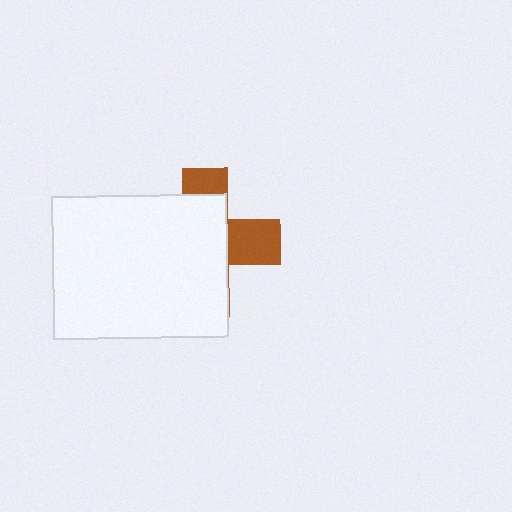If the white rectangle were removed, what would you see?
You would see the complete brown cross.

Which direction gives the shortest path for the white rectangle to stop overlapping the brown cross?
Moving left gives the shortest separation.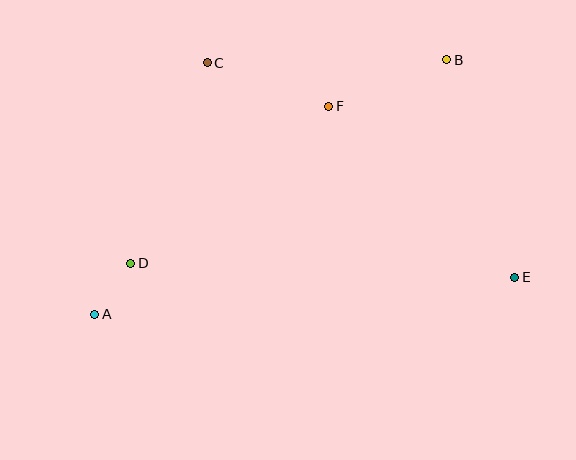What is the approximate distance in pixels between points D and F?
The distance between D and F is approximately 253 pixels.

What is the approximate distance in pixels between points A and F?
The distance between A and F is approximately 313 pixels.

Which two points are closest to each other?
Points A and D are closest to each other.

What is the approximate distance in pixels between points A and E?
The distance between A and E is approximately 422 pixels.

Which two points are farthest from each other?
Points A and B are farthest from each other.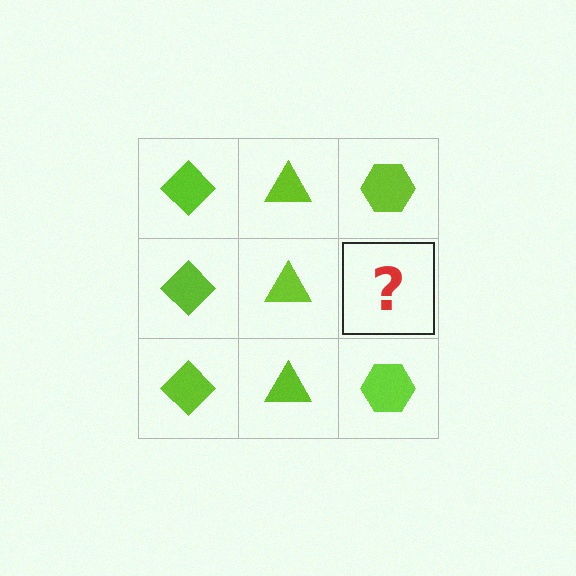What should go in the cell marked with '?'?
The missing cell should contain a lime hexagon.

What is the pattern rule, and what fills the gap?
The rule is that each column has a consistent shape. The gap should be filled with a lime hexagon.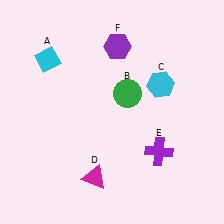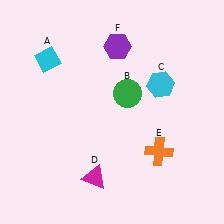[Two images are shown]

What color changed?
The cross (E) changed from purple in Image 1 to orange in Image 2.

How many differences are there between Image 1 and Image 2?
There is 1 difference between the two images.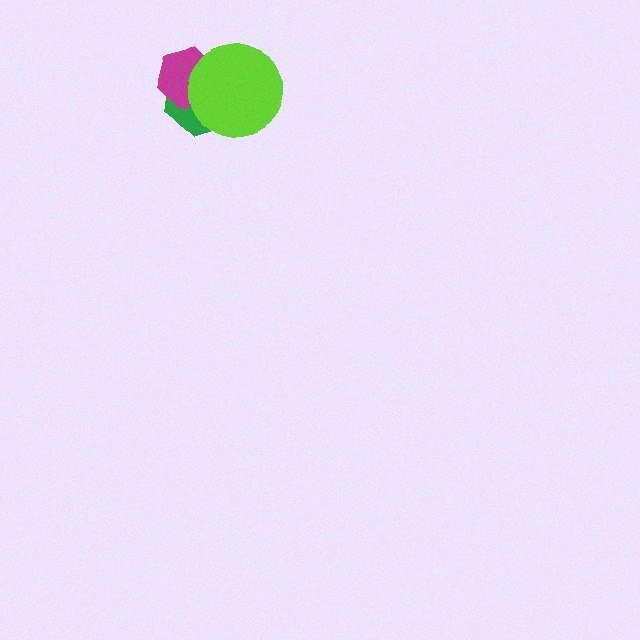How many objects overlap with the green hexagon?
2 objects overlap with the green hexagon.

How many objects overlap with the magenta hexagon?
2 objects overlap with the magenta hexagon.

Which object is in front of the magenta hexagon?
The lime circle is in front of the magenta hexagon.